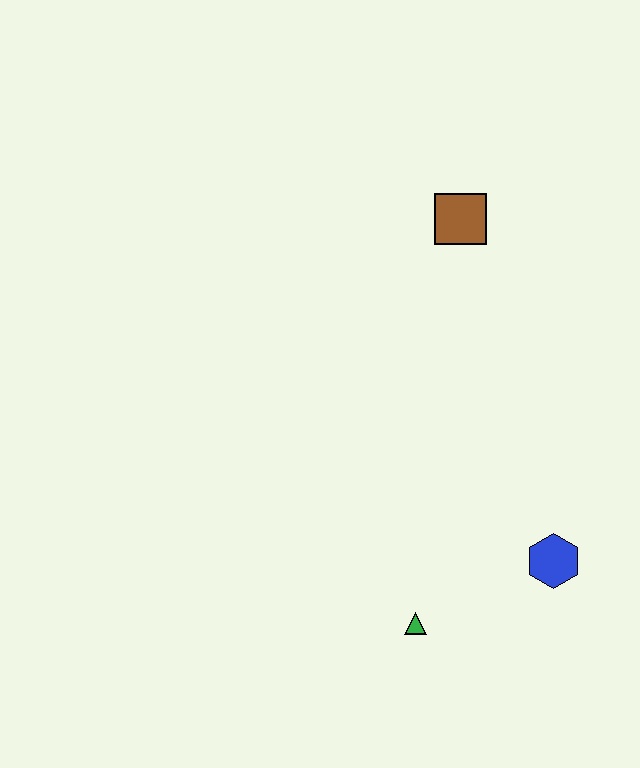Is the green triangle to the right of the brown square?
No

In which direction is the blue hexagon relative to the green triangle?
The blue hexagon is to the right of the green triangle.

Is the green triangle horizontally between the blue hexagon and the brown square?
No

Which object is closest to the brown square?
The blue hexagon is closest to the brown square.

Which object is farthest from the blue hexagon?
The brown square is farthest from the blue hexagon.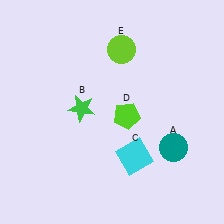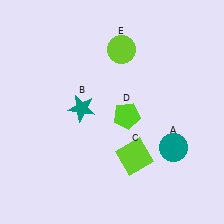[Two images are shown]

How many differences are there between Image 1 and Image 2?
There are 2 differences between the two images.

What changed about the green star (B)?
In Image 1, B is green. In Image 2, it changed to teal.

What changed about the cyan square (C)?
In Image 1, C is cyan. In Image 2, it changed to lime.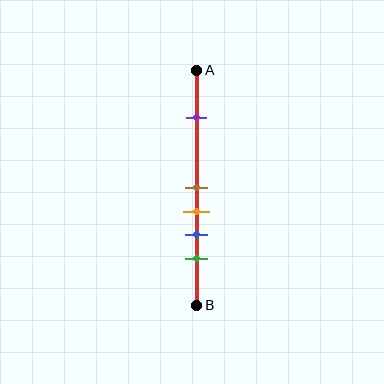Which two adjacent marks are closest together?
The brown and orange marks are the closest adjacent pair.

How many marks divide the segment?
There are 5 marks dividing the segment.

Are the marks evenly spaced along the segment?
No, the marks are not evenly spaced.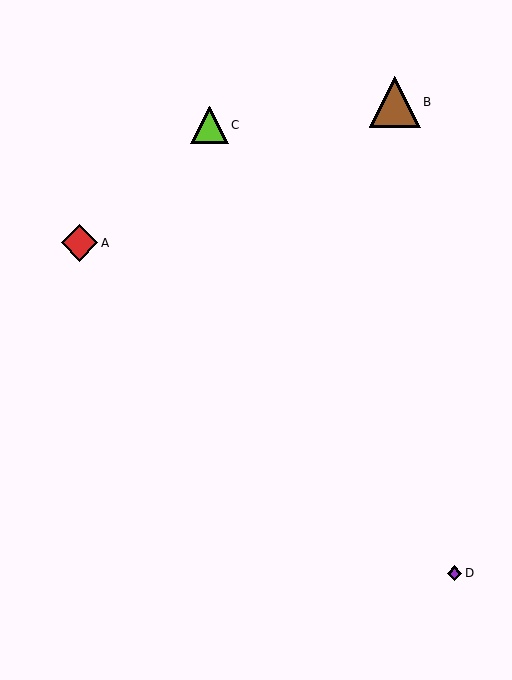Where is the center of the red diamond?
The center of the red diamond is at (80, 243).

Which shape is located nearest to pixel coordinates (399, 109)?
The brown triangle (labeled B) at (395, 102) is nearest to that location.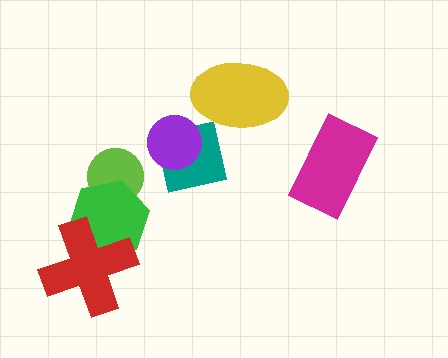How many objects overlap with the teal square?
1 object overlaps with the teal square.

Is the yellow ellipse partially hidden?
No, no other shape covers it.